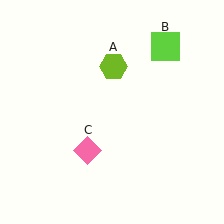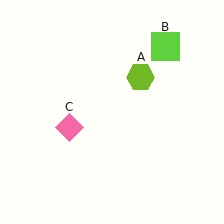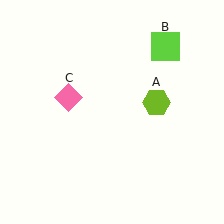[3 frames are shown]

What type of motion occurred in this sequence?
The lime hexagon (object A), pink diamond (object C) rotated clockwise around the center of the scene.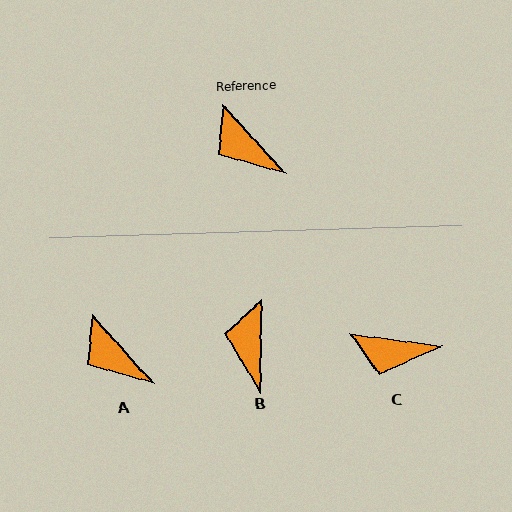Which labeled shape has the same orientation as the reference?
A.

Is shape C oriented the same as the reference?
No, it is off by about 40 degrees.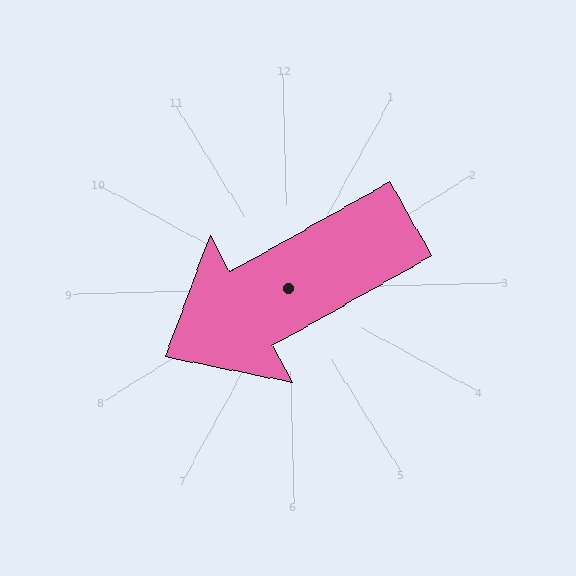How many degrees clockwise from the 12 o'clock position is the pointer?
Approximately 242 degrees.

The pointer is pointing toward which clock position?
Roughly 8 o'clock.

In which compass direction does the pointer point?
Southwest.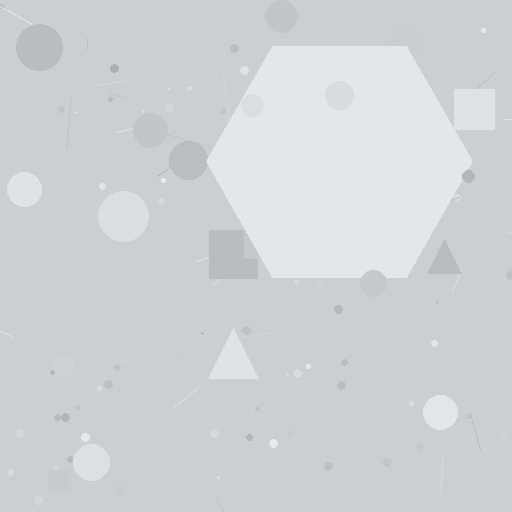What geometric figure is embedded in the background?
A hexagon is embedded in the background.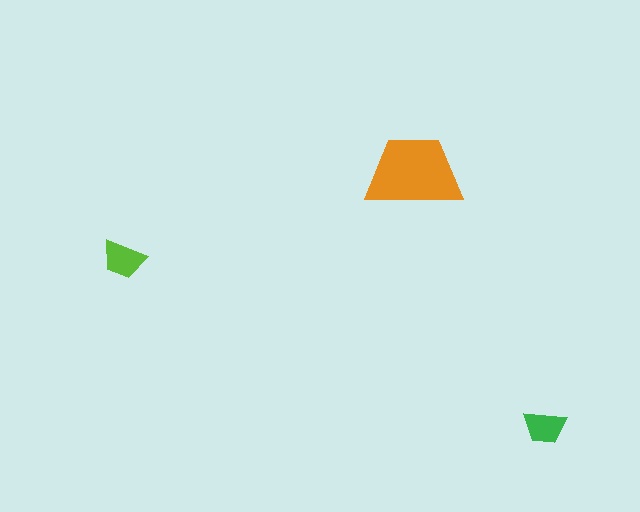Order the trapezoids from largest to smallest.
the orange one, the lime one, the green one.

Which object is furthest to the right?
The green trapezoid is rightmost.